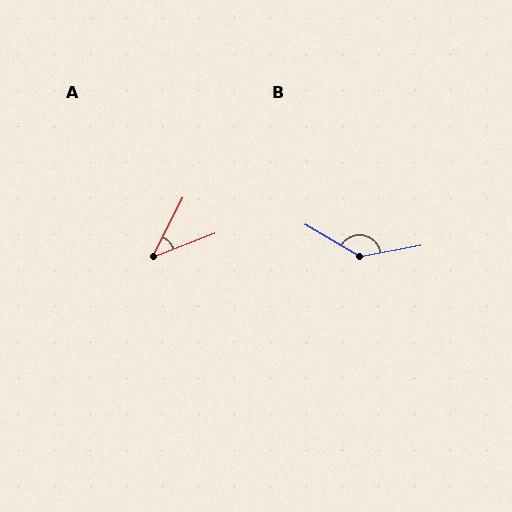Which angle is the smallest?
A, at approximately 42 degrees.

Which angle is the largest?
B, at approximately 139 degrees.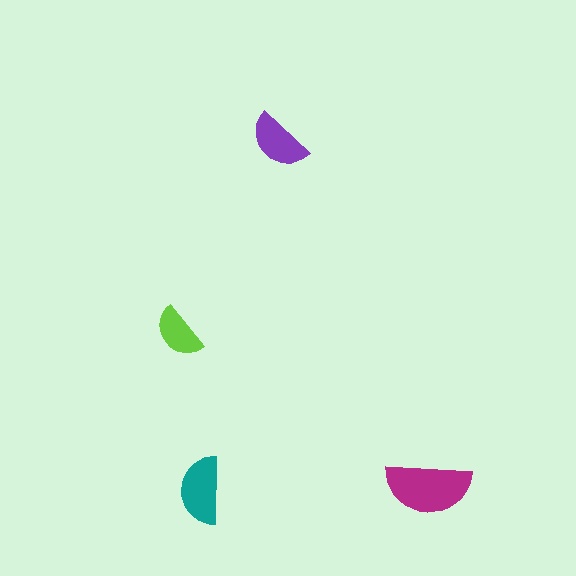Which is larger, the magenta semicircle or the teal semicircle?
The magenta one.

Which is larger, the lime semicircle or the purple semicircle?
The purple one.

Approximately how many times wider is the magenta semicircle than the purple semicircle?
About 1.5 times wider.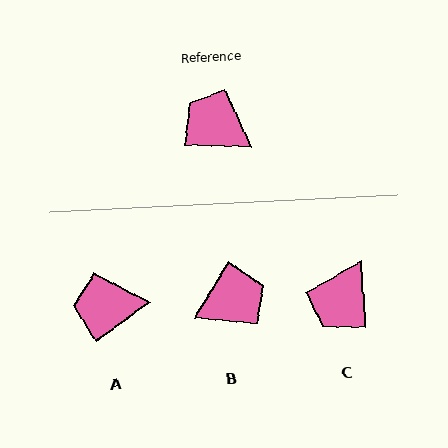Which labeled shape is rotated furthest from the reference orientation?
B, about 119 degrees away.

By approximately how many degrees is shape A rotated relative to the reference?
Approximately 38 degrees counter-clockwise.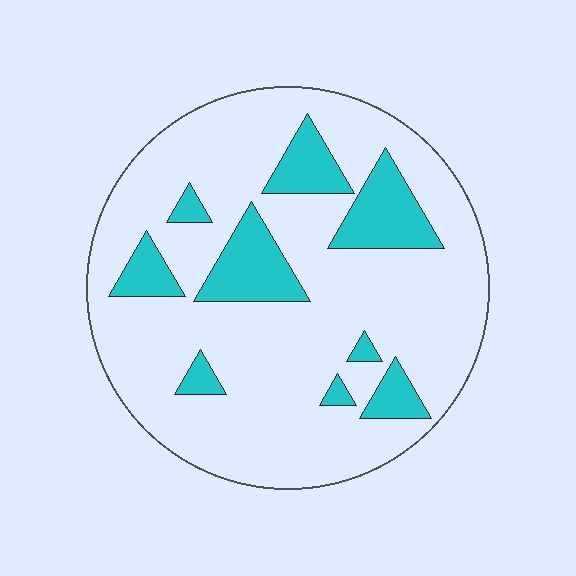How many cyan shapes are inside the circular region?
9.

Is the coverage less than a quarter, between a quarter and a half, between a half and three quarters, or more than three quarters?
Less than a quarter.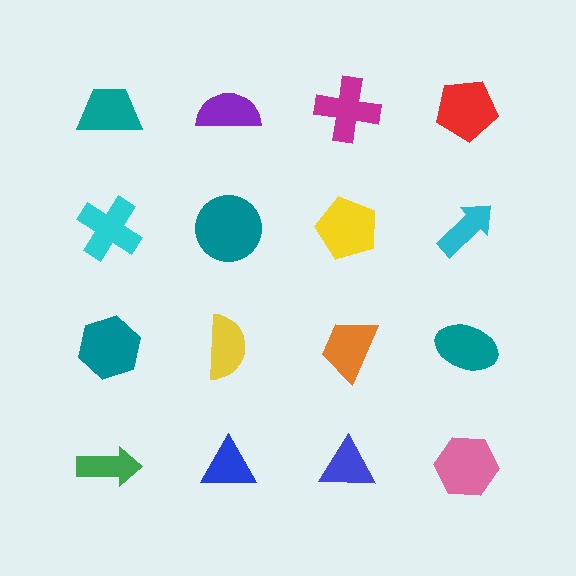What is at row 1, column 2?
A purple semicircle.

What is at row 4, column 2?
A blue triangle.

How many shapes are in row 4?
4 shapes.